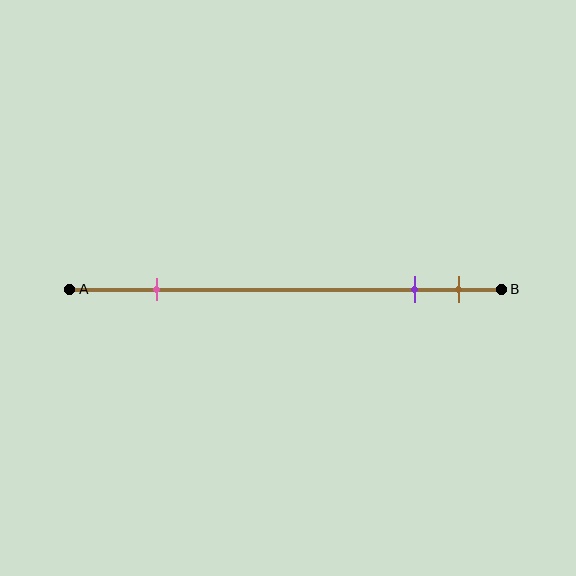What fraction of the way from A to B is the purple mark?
The purple mark is approximately 80% (0.8) of the way from A to B.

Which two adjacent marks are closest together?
The purple and brown marks are the closest adjacent pair.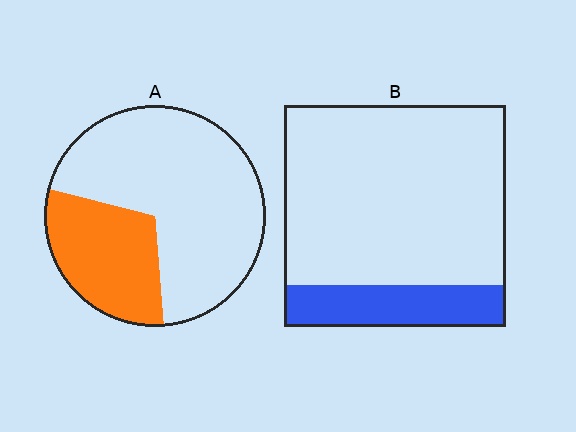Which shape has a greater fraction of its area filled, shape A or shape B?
Shape A.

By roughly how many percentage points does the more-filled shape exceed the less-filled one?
By roughly 10 percentage points (A over B).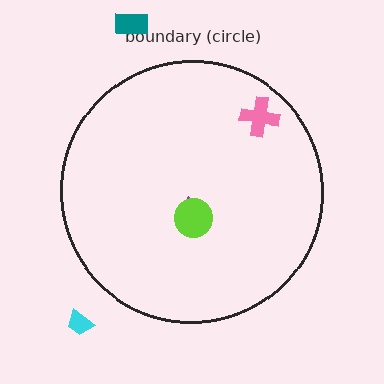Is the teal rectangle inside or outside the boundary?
Outside.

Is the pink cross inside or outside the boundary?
Inside.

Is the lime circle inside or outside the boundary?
Inside.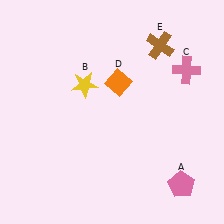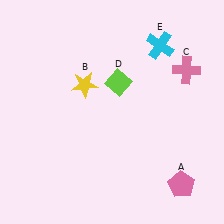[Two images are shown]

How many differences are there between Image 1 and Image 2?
There are 2 differences between the two images.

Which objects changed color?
D changed from orange to lime. E changed from brown to cyan.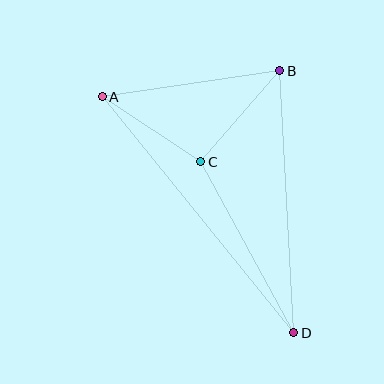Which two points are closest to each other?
Points A and C are closest to each other.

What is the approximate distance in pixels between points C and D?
The distance between C and D is approximately 195 pixels.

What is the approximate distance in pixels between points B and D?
The distance between B and D is approximately 263 pixels.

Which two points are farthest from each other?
Points A and D are farthest from each other.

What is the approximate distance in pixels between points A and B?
The distance between A and B is approximately 179 pixels.